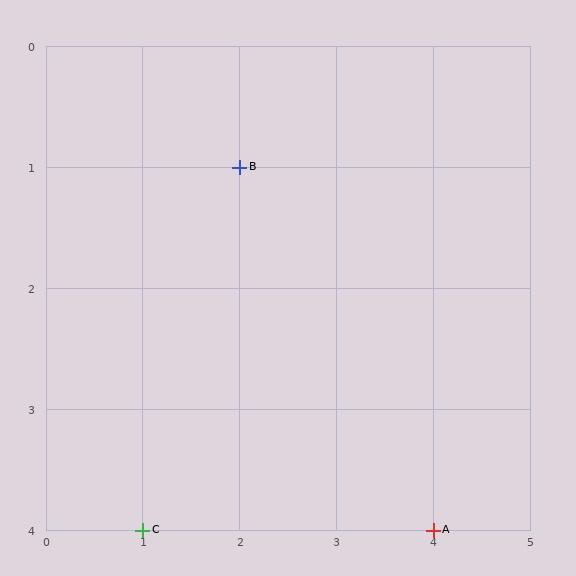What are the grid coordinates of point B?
Point B is at grid coordinates (2, 1).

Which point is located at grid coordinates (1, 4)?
Point C is at (1, 4).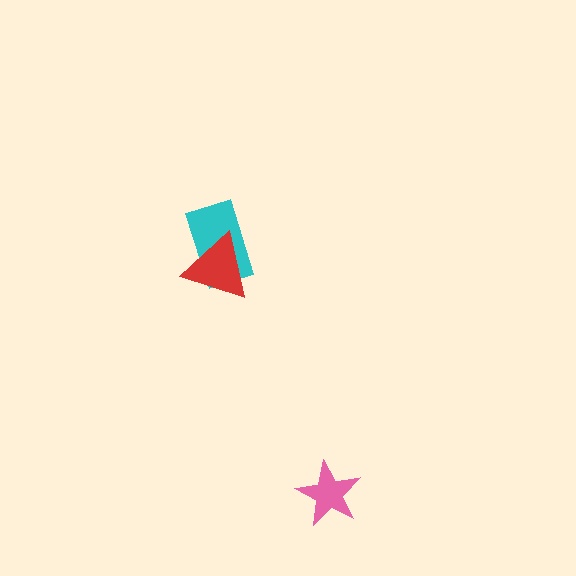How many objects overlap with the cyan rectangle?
1 object overlaps with the cyan rectangle.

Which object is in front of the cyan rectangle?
The red triangle is in front of the cyan rectangle.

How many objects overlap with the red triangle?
1 object overlaps with the red triangle.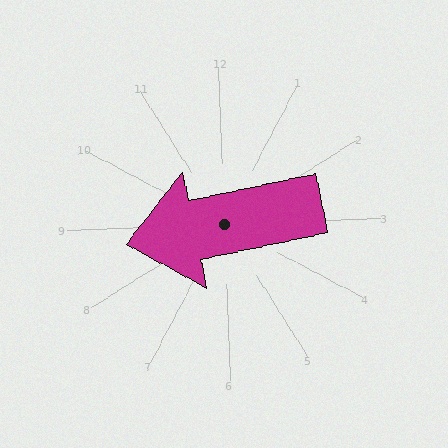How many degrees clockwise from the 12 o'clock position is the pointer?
Approximately 260 degrees.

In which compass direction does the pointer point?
West.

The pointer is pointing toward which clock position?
Roughly 9 o'clock.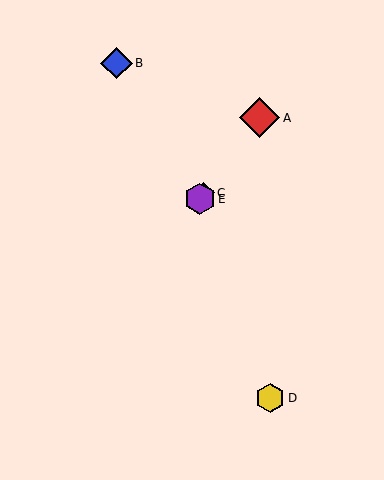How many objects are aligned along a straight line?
3 objects (A, C, E) are aligned along a straight line.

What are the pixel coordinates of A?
Object A is at (260, 118).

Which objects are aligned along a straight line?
Objects A, C, E are aligned along a straight line.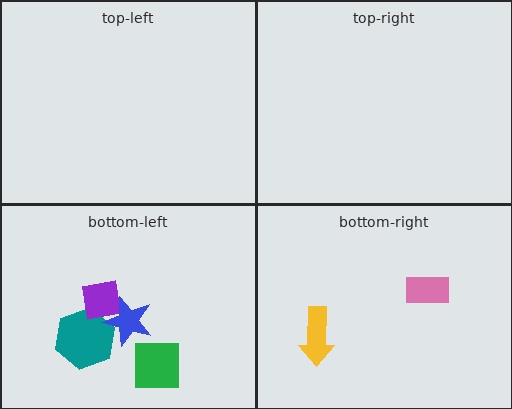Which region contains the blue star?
The bottom-left region.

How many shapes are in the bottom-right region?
2.